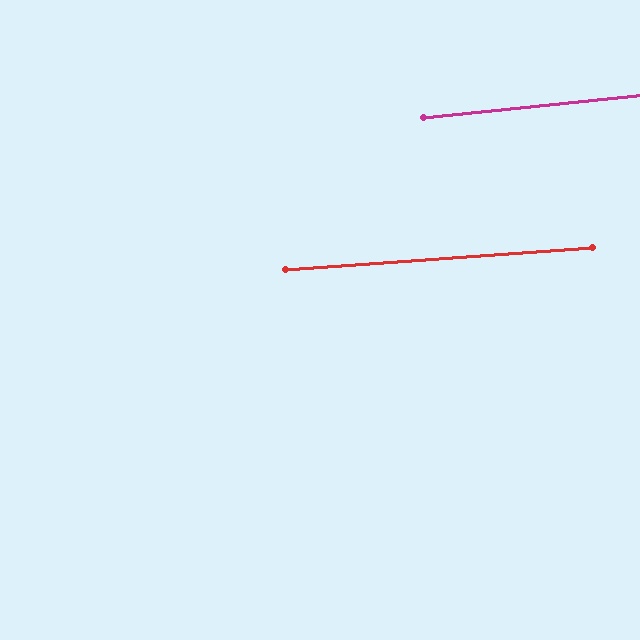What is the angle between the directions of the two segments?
Approximately 2 degrees.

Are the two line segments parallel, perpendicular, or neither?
Parallel — their directions differ by only 1.9°.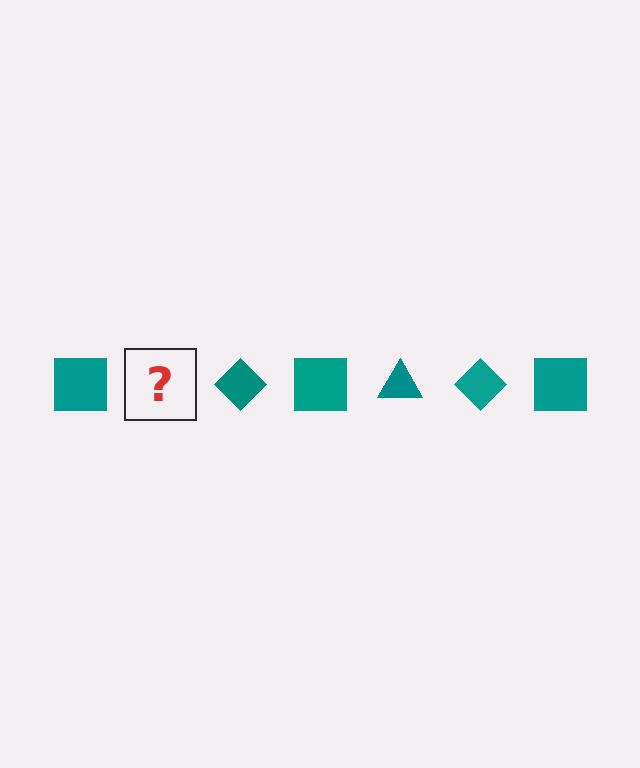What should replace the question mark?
The question mark should be replaced with a teal triangle.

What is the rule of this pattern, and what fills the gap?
The rule is that the pattern cycles through square, triangle, diamond shapes in teal. The gap should be filled with a teal triangle.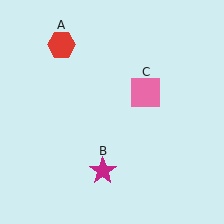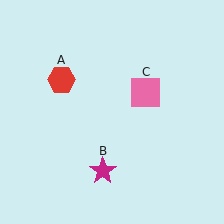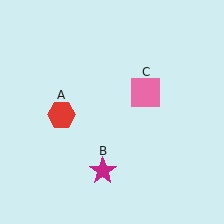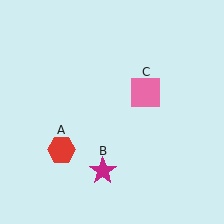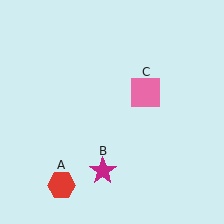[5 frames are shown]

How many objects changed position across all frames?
1 object changed position: red hexagon (object A).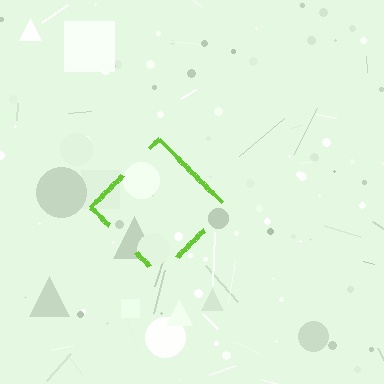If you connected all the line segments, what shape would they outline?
They would outline a diamond.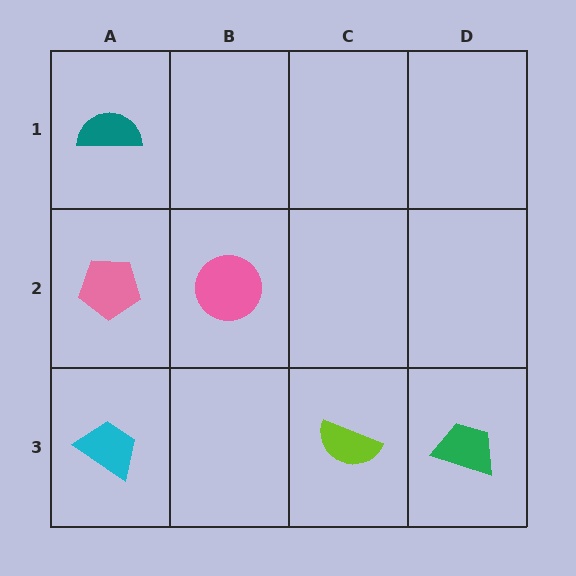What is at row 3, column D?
A green trapezoid.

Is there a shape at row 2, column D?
No, that cell is empty.